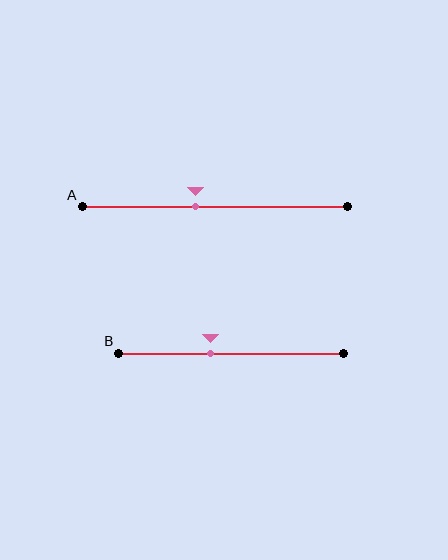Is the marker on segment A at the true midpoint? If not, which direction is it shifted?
No, the marker on segment A is shifted to the left by about 7% of the segment length.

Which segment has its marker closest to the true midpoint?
Segment A has its marker closest to the true midpoint.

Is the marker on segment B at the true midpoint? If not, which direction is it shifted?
No, the marker on segment B is shifted to the left by about 9% of the segment length.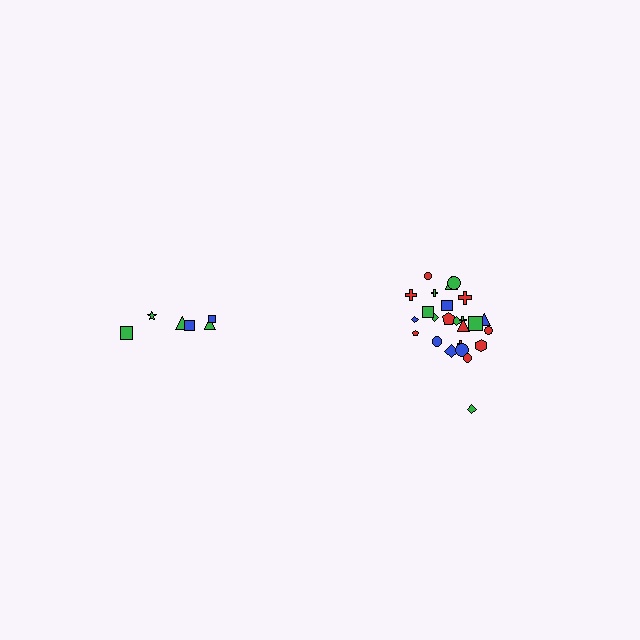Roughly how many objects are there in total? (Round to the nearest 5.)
Roughly 30 objects in total.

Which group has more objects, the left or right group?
The right group.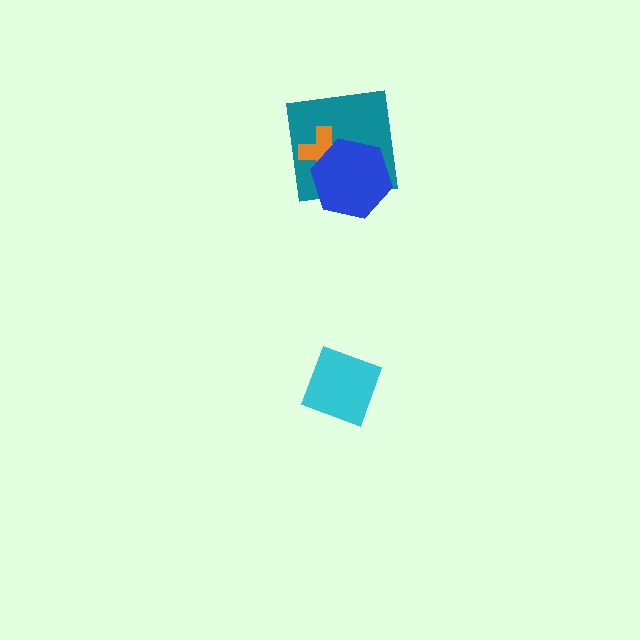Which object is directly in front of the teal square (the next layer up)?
The orange cross is directly in front of the teal square.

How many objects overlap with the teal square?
2 objects overlap with the teal square.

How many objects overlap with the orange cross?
2 objects overlap with the orange cross.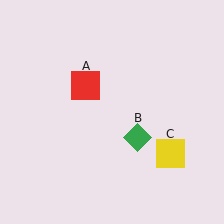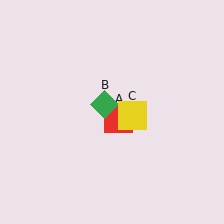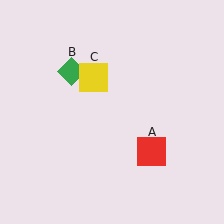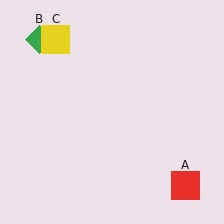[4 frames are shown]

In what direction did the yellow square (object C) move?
The yellow square (object C) moved up and to the left.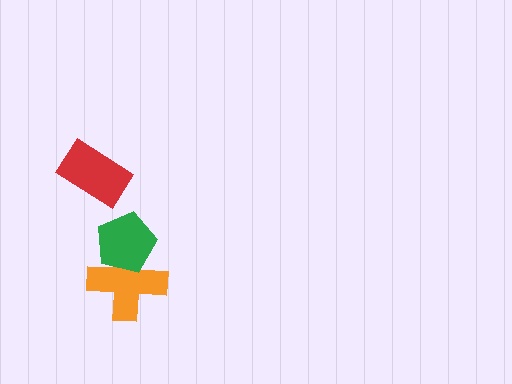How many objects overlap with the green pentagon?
1 object overlaps with the green pentagon.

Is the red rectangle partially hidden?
No, no other shape covers it.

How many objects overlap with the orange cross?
1 object overlaps with the orange cross.